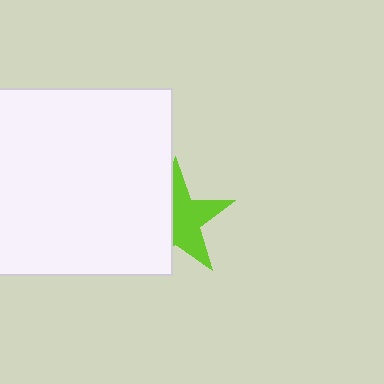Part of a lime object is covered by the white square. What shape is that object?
It is a star.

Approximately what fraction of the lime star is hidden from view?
Roughly 45% of the lime star is hidden behind the white square.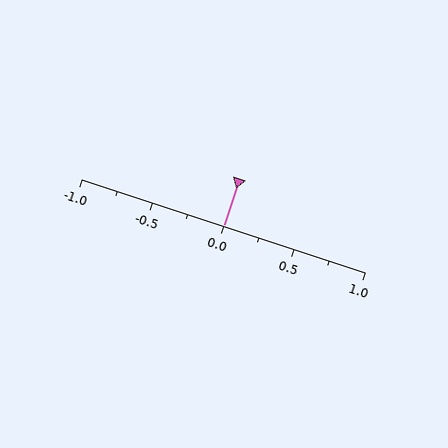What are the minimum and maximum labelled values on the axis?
The axis runs from -1.0 to 1.0.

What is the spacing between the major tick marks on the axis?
The major ticks are spaced 0.5 apart.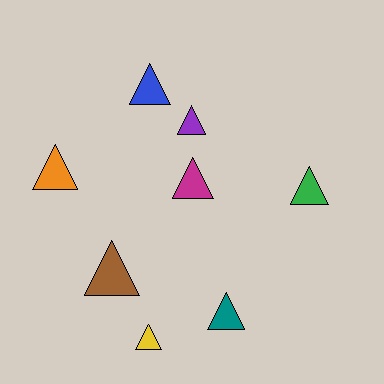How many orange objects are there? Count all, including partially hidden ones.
There is 1 orange object.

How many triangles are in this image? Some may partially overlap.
There are 8 triangles.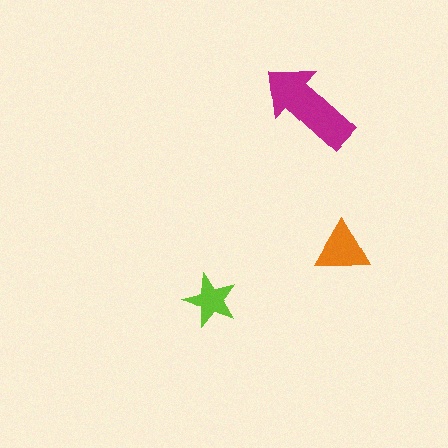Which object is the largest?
The magenta arrow.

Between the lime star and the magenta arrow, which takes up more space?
The magenta arrow.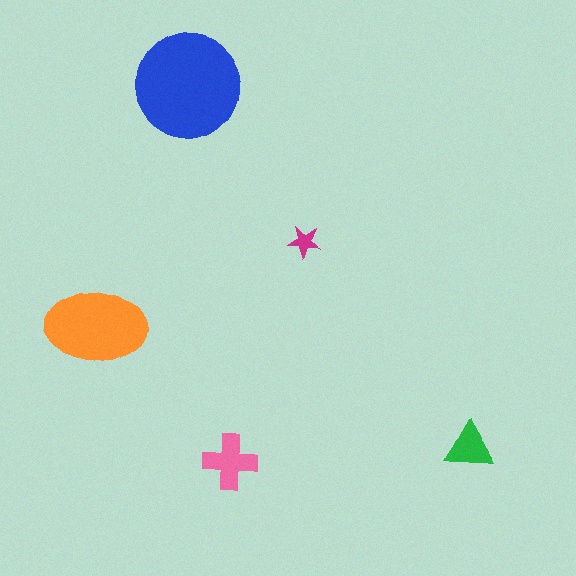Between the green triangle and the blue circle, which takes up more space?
The blue circle.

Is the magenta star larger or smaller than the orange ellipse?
Smaller.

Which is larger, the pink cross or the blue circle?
The blue circle.